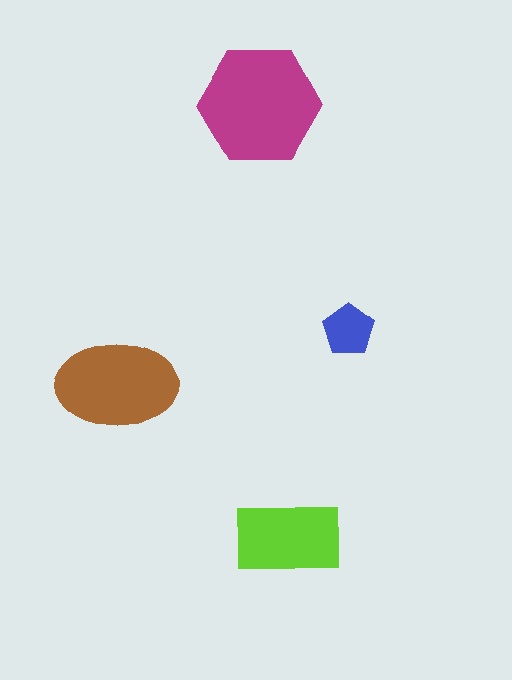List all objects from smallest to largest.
The blue pentagon, the lime rectangle, the brown ellipse, the magenta hexagon.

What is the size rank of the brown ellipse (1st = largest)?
2nd.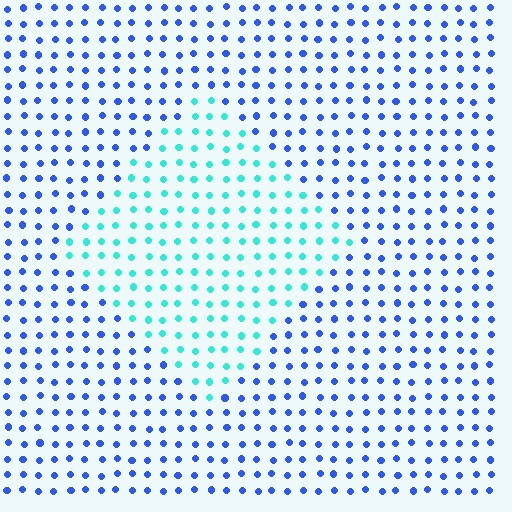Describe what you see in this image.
The image is filled with small blue elements in a uniform arrangement. A diamond-shaped region is visible where the elements are tinted to a slightly different hue, forming a subtle color boundary.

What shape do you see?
I see a diamond.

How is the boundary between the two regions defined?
The boundary is defined purely by a slight shift in hue (about 54 degrees). Spacing, size, and orientation are identical on both sides.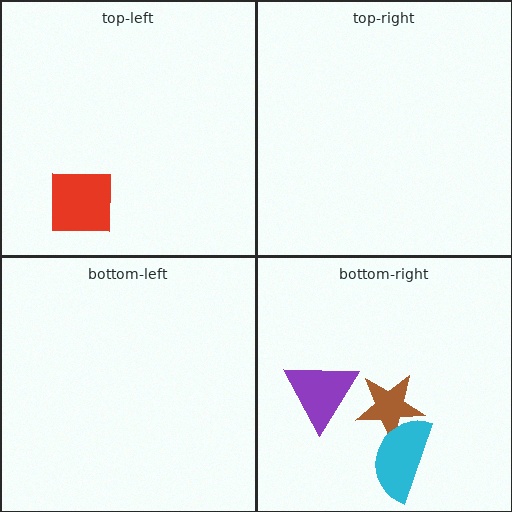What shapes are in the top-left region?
The red square.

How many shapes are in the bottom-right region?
3.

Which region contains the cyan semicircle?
The bottom-right region.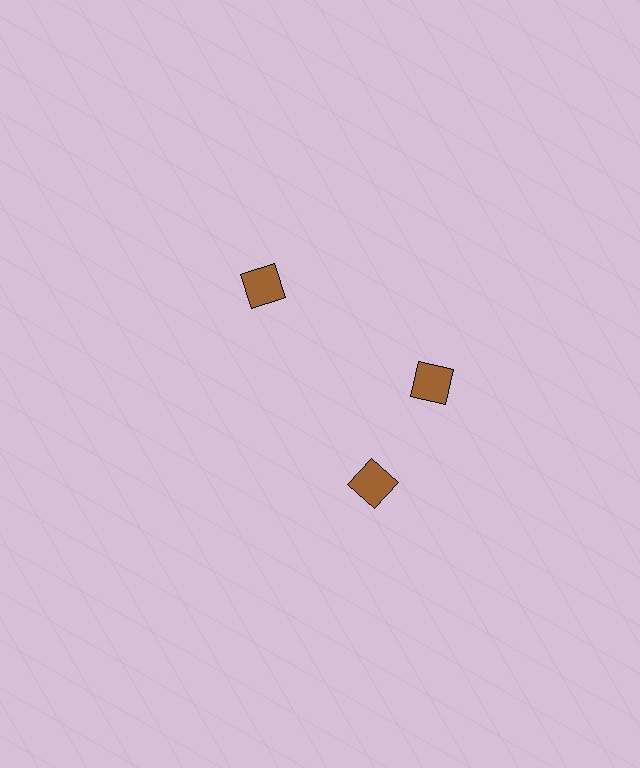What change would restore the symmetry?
The symmetry would be restored by rotating it back into even spacing with its neighbors so that all 3 squares sit at equal angles and equal distance from the center.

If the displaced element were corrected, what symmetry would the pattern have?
It would have 3-fold rotational symmetry — the pattern would map onto itself every 120 degrees.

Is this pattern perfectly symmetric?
No. The 3 brown squares are arranged in a ring, but one element near the 7 o'clock position is rotated out of alignment along the ring, breaking the 3-fold rotational symmetry.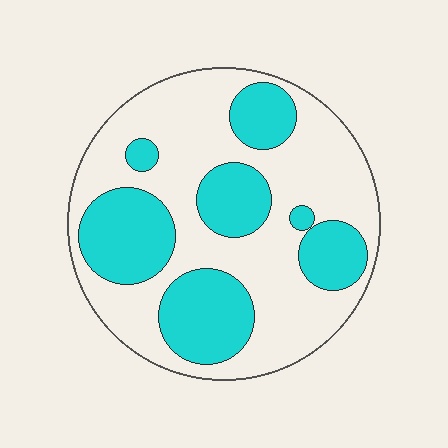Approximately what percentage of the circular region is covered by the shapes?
Approximately 35%.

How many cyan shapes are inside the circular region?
7.